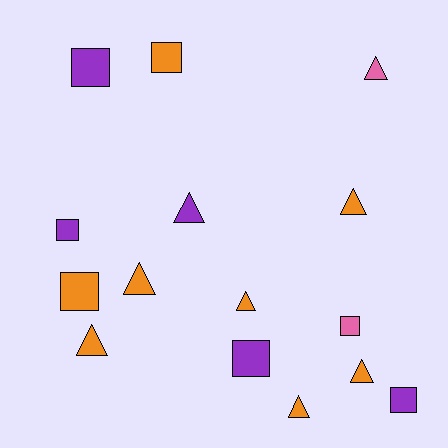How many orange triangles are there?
There are 6 orange triangles.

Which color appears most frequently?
Orange, with 8 objects.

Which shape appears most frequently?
Triangle, with 8 objects.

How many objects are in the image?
There are 15 objects.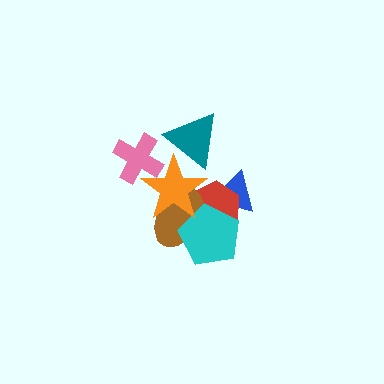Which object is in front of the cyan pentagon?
The orange star is in front of the cyan pentagon.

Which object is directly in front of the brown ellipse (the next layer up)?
The cyan pentagon is directly in front of the brown ellipse.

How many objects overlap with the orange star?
5 objects overlap with the orange star.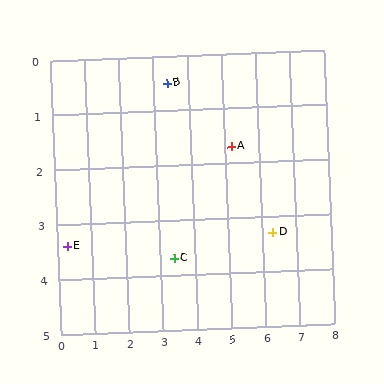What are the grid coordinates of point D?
Point D is at approximately (6.3, 3.3).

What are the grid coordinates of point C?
Point C is at approximately (3.4, 3.7).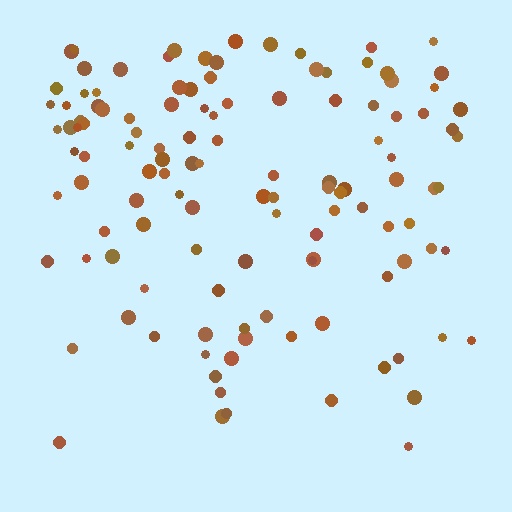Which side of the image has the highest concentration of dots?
The top.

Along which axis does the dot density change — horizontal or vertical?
Vertical.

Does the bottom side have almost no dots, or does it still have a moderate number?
Still a moderate number, just noticeably fewer than the top.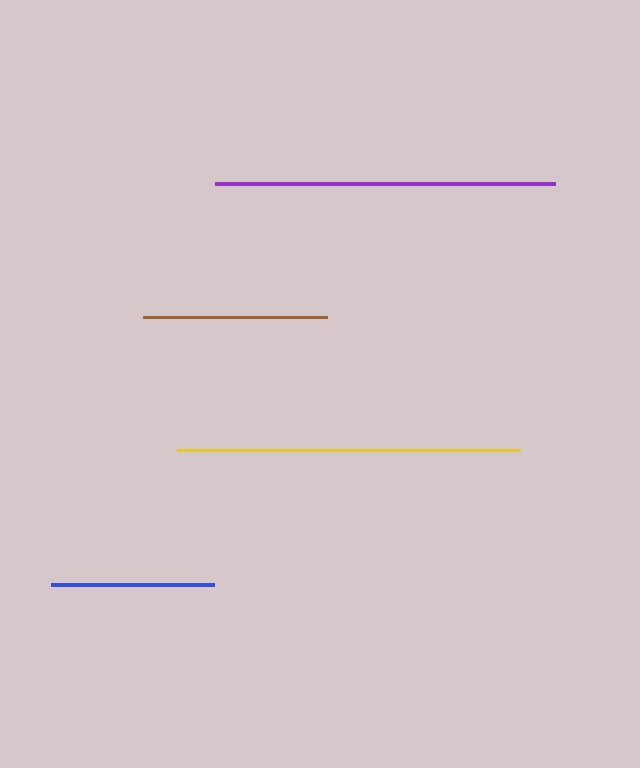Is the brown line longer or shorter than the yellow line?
The yellow line is longer than the brown line.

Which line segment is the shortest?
The blue line is the shortest at approximately 164 pixels.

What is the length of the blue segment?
The blue segment is approximately 164 pixels long.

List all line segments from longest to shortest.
From longest to shortest: yellow, purple, brown, blue.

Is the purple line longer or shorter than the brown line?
The purple line is longer than the brown line.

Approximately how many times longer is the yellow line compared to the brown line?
The yellow line is approximately 1.9 times the length of the brown line.